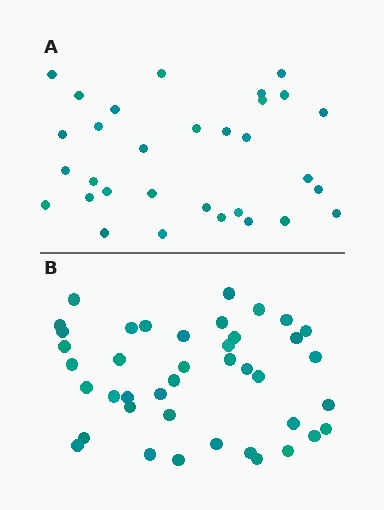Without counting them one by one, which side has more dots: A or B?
Region B (the bottom region) has more dots.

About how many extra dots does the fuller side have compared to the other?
Region B has roughly 10 or so more dots than region A.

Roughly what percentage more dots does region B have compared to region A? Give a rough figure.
About 30% more.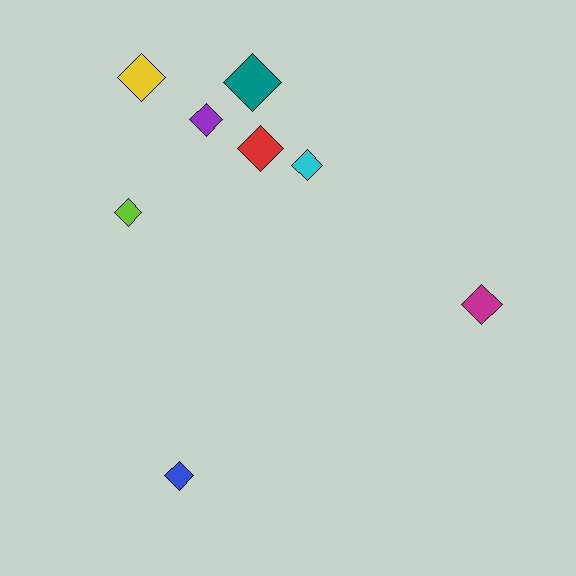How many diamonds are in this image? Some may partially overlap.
There are 8 diamonds.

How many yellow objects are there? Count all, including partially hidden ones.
There is 1 yellow object.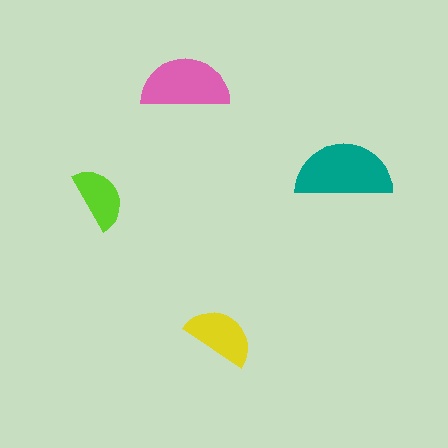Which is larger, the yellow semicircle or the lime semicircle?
The yellow one.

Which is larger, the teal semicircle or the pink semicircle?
The teal one.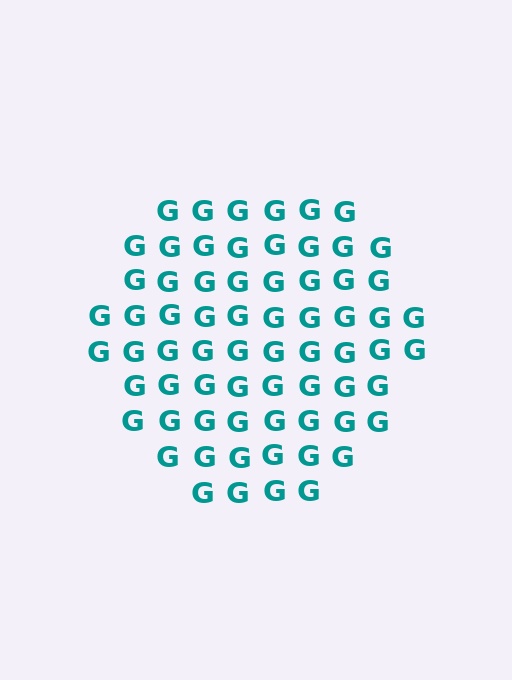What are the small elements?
The small elements are letter G's.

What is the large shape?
The large shape is a circle.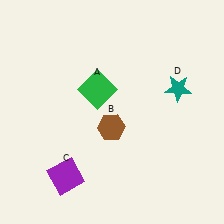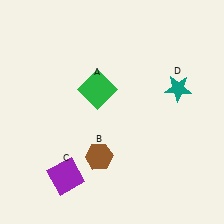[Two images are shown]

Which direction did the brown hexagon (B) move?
The brown hexagon (B) moved down.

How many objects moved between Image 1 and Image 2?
1 object moved between the two images.